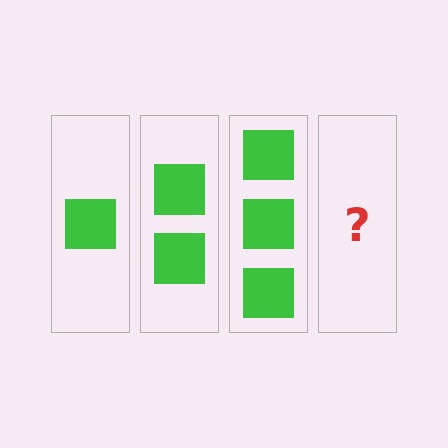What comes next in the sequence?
The next element should be 4 squares.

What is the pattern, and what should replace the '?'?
The pattern is that each step adds one more square. The '?' should be 4 squares.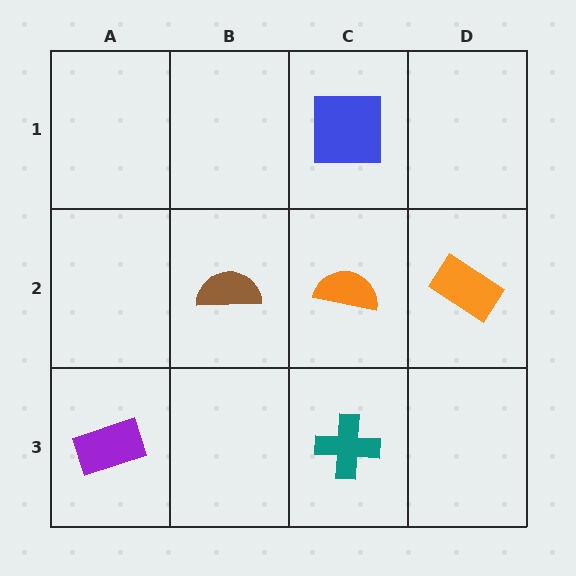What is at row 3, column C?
A teal cross.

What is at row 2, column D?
An orange rectangle.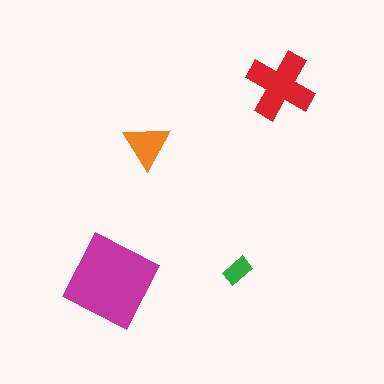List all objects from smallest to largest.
The green rectangle, the orange triangle, the red cross, the magenta square.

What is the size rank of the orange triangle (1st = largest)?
3rd.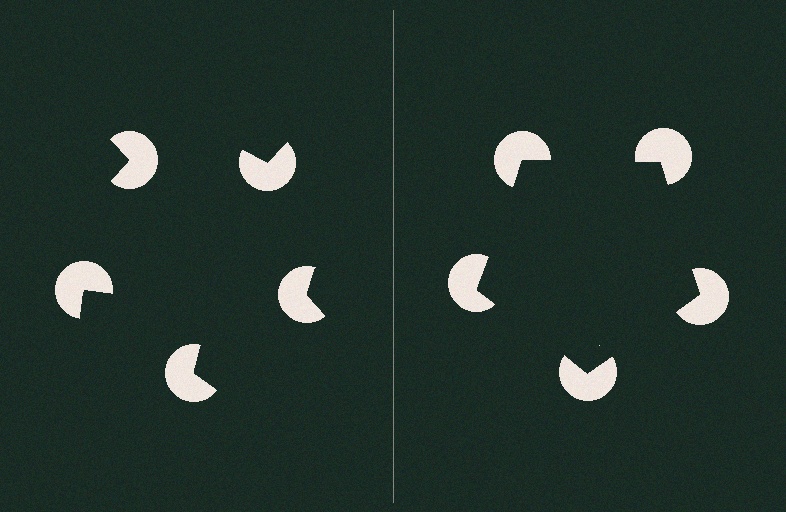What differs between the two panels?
The pac-man discs are positioned identically on both sides; only the wedge orientations differ. On the right they align to a pentagon; on the left they are misaligned.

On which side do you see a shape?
An illusory pentagon appears on the right side. On the left side the wedge cuts are rotated, so no coherent shape forms.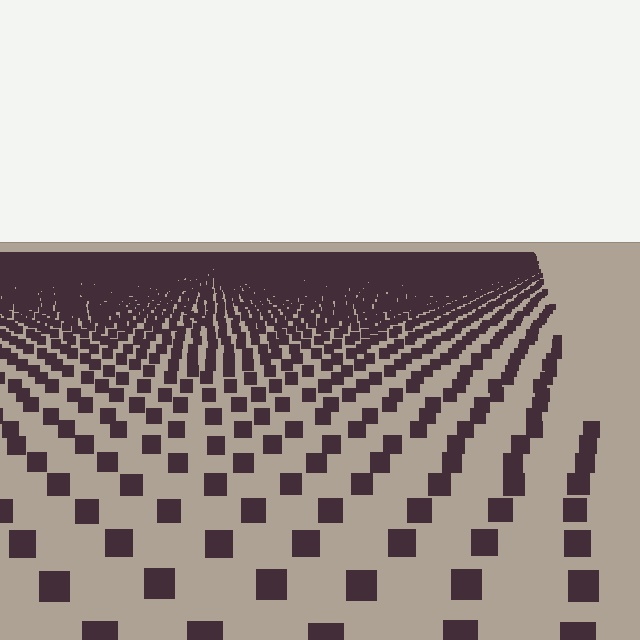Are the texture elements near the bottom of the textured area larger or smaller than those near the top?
Larger. Near the bottom, elements are closer to the viewer and appear at a bigger on-screen size.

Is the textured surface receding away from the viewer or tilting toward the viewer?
The surface is receding away from the viewer. Texture elements get smaller and denser toward the top.